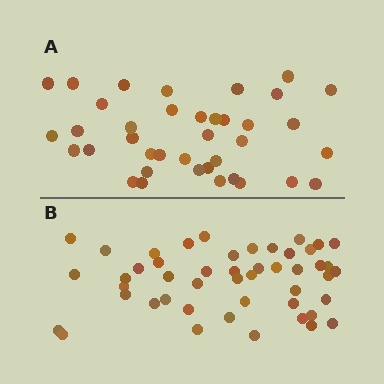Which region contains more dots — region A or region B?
Region B (the bottom region) has more dots.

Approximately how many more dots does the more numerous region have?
Region B has roughly 10 or so more dots than region A.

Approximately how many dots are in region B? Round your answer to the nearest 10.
About 50 dots. (The exact count is 48, which rounds to 50.)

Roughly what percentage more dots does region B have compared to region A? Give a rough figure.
About 25% more.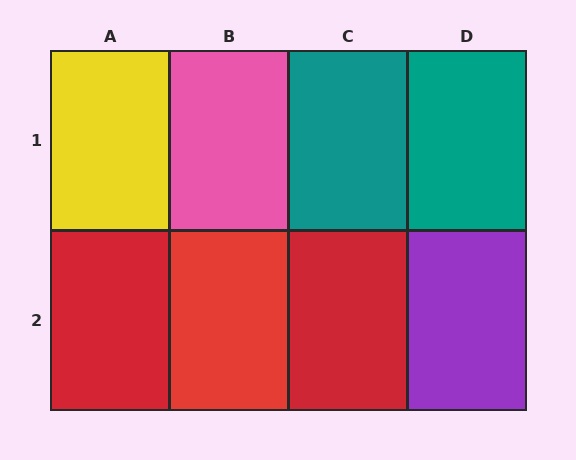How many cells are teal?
2 cells are teal.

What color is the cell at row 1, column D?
Teal.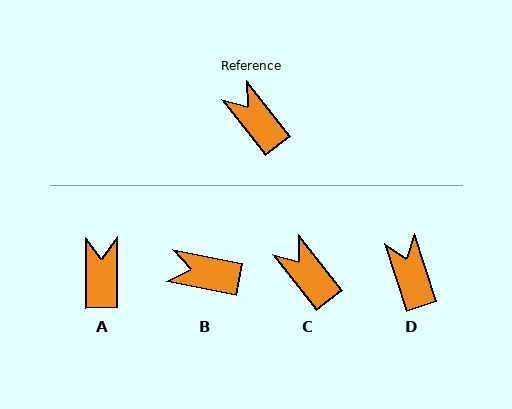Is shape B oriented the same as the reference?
No, it is off by about 41 degrees.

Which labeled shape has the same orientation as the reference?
C.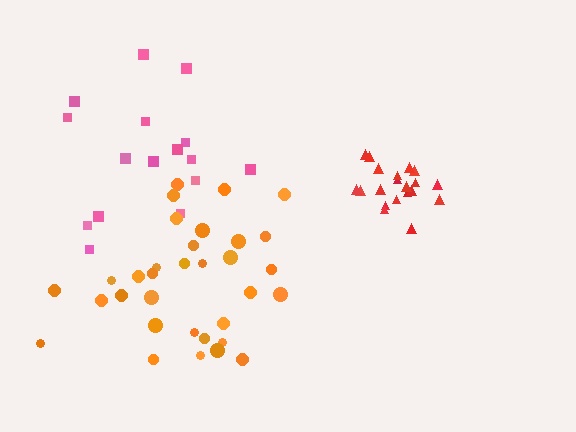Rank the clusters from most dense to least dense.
red, orange, pink.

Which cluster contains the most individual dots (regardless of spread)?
Orange (33).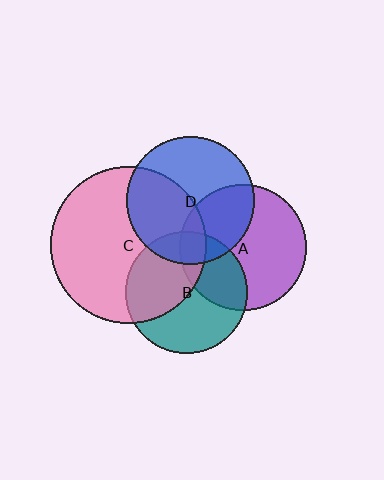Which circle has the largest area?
Circle C (pink).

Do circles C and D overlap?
Yes.